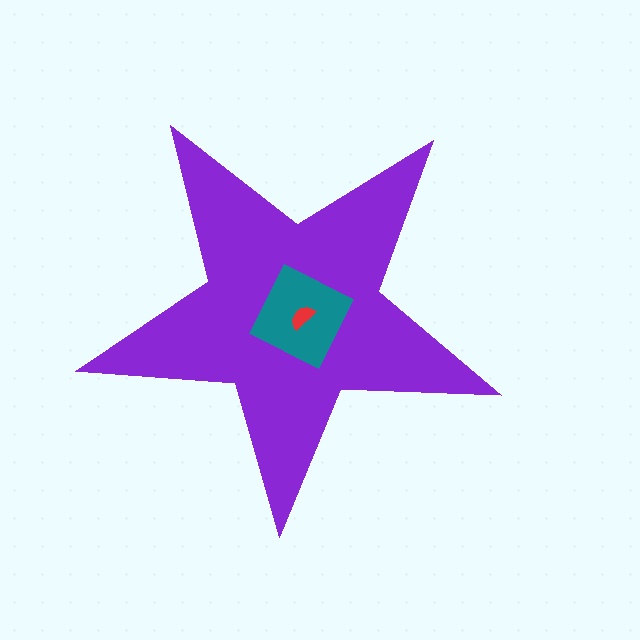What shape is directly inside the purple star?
The teal diamond.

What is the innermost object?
The red semicircle.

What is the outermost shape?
The purple star.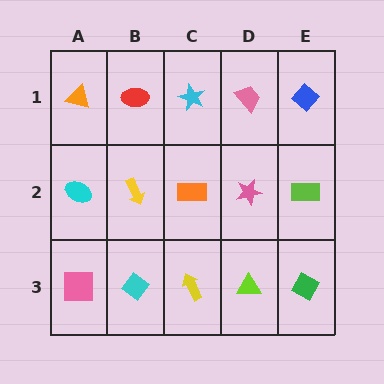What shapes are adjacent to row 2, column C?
A cyan star (row 1, column C), a yellow arrow (row 3, column C), a yellow arrow (row 2, column B), a pink star (row 2, column D).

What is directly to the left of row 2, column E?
A pink star.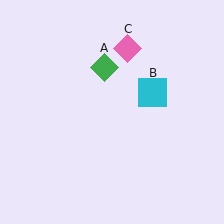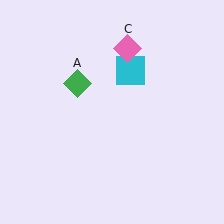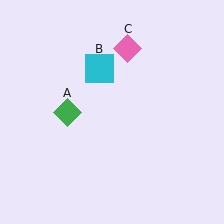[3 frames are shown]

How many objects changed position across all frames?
2 objects changed position: green diamond (object A), cyan square (object B).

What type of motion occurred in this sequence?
The green diamond (object A), cyan square (object B) rotated counterclockwise around the center of the scene.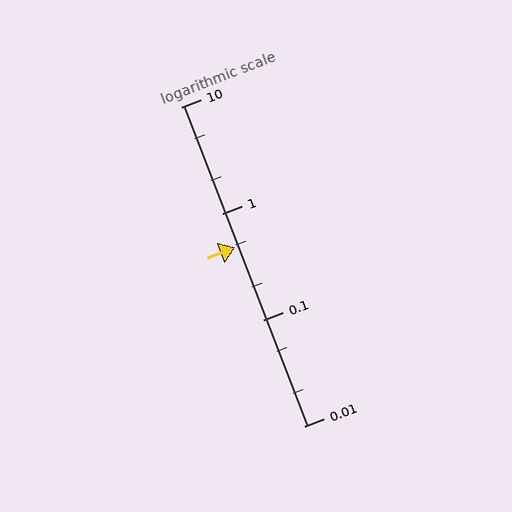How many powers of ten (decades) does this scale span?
The scale spans 3 decades, from 0.01 to 10.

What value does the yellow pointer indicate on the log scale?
The pointer indicates approximately 0.48.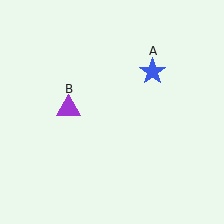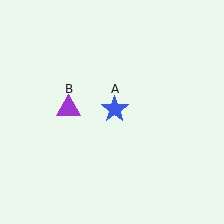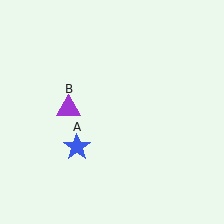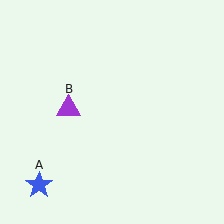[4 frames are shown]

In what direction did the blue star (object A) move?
The blue star (object A) moved down and to the left.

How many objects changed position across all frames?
1 object changed position: blue star (object A).